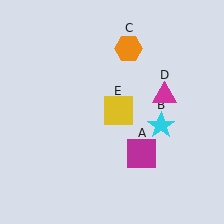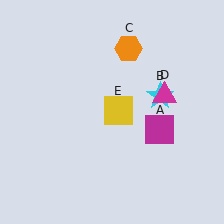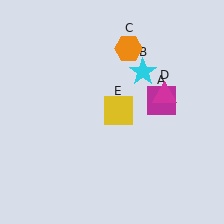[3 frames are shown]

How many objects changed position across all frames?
2 objects changed position: magenta square (object A), cyan star (object B).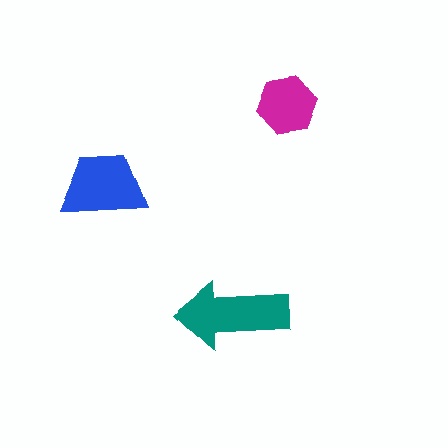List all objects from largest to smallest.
The teal arrow, the blue trapezoid, the magenta hexagon.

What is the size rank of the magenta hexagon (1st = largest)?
3rd.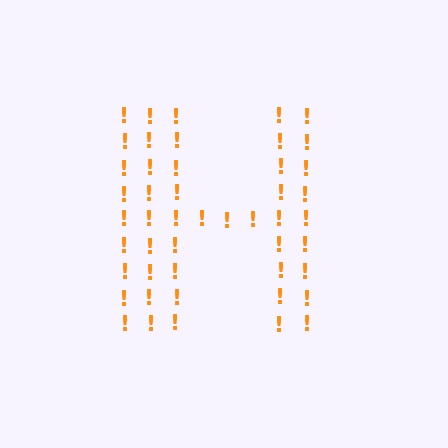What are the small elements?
The small elements are exclamation marks.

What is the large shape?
The large shape is the letter H.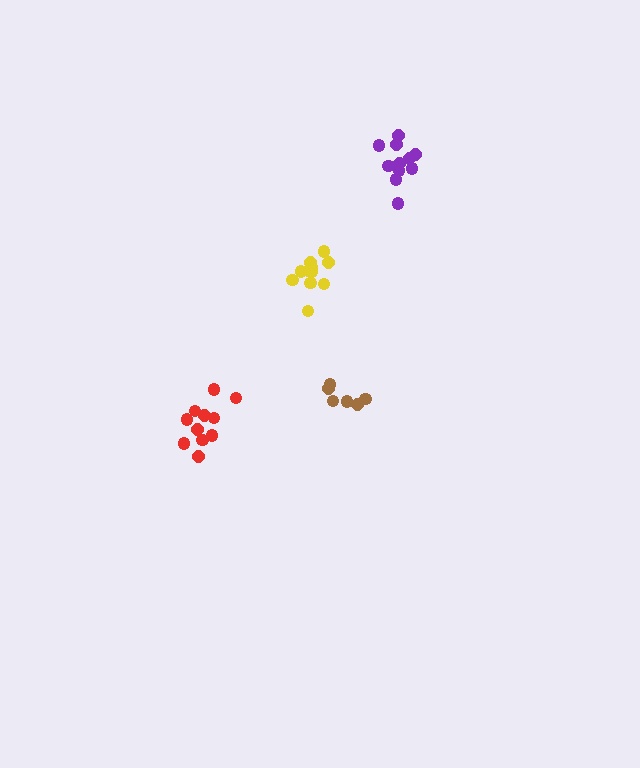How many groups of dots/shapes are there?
There are 4 groups.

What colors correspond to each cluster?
The clusters are colored: red, brown, purple, yellow.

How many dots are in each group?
Group 1: 11 dots, Group 2: 6 dots, Group 3: 11 dots, Group 4: 11 dots (39 total).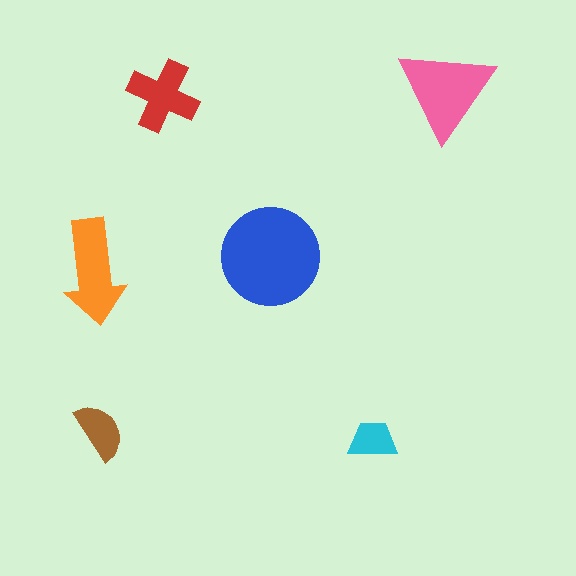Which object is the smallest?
The cyan trapezoid.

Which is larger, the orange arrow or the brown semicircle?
The orange arrow.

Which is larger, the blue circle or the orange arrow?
The blue circle.